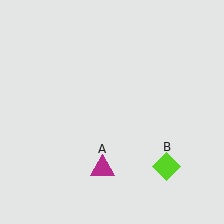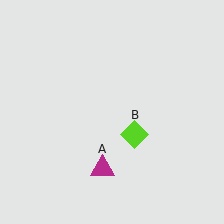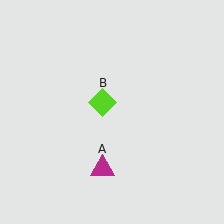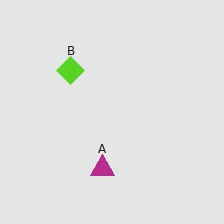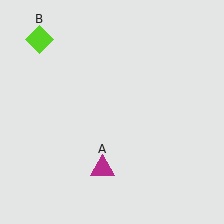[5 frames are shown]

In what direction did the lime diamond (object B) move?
The lime diamond (object B) moved up and to the left.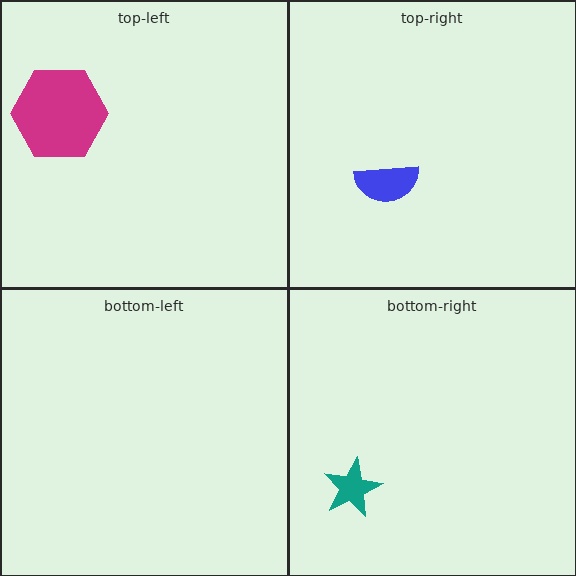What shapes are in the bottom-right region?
The teal star.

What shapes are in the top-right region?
The blue semicircle.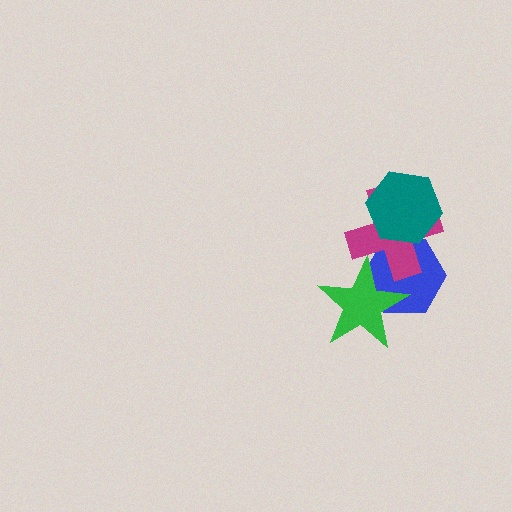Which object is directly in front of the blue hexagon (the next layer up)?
The magenta cross is directly in front of the blue hexagon.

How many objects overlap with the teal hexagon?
2 objects overlap with the teal hexagon.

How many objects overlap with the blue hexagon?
3 objects overlap with the blue hexagon.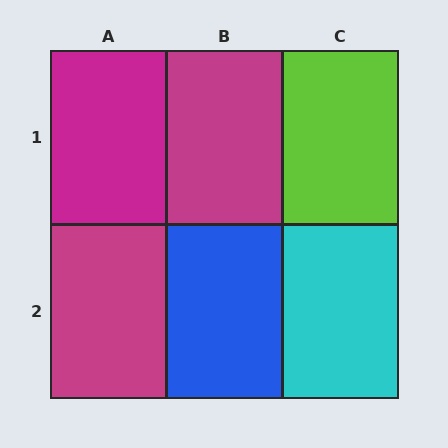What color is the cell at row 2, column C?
Cyan.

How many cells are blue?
1 cell is blue.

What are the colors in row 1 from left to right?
Magenta, magenta, lime.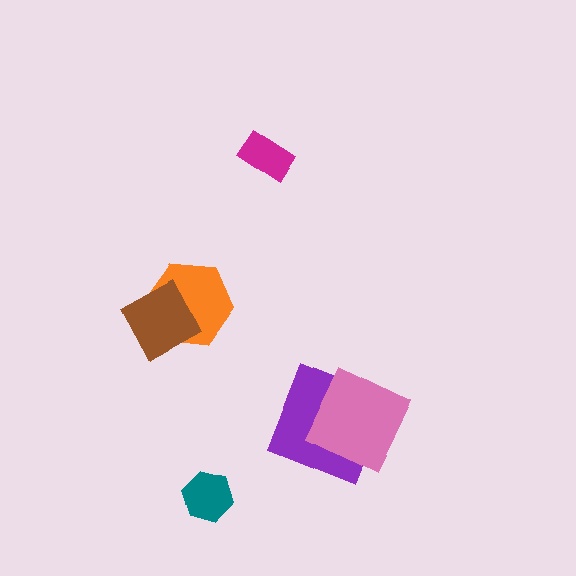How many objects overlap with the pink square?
1 object overlaps with the pink square.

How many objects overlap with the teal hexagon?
0 objects overlap with the teal hexagon.